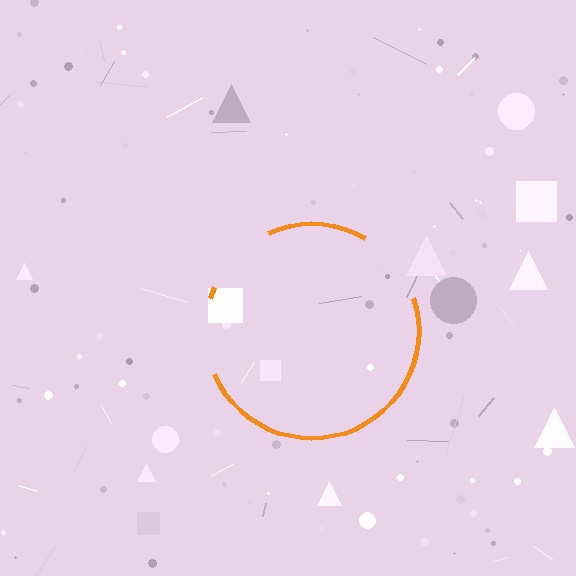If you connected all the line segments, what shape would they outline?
They would outline a circle.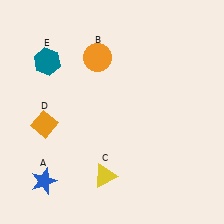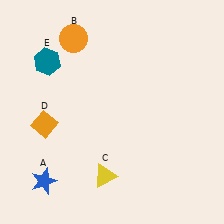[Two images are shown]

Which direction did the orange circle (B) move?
The orange circle (B) moved left.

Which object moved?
The orange circle (B) moved left.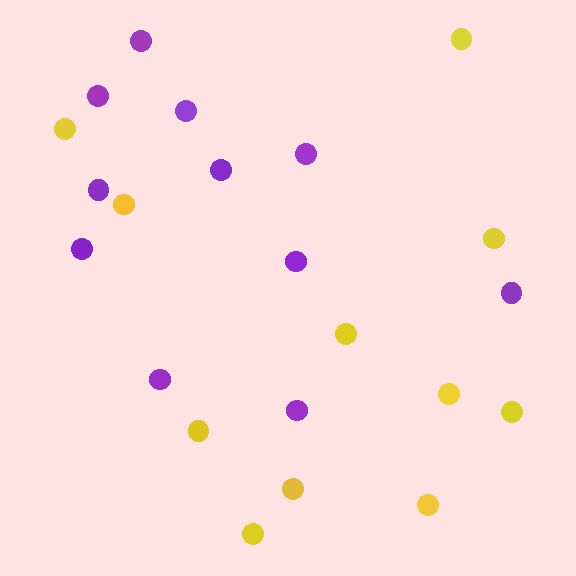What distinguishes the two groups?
There are 2 groups: one group of purple circles (11) and one group of yellow circles (11).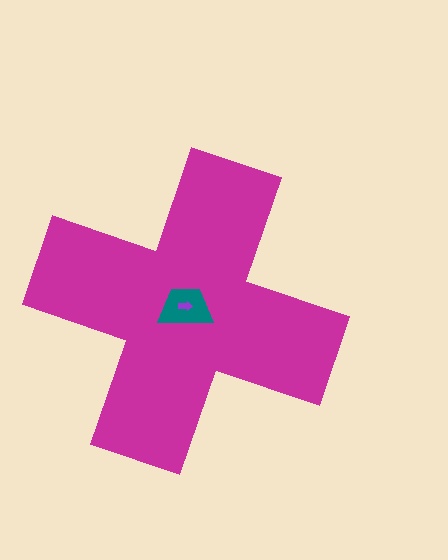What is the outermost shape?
The magenta cross.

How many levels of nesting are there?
3.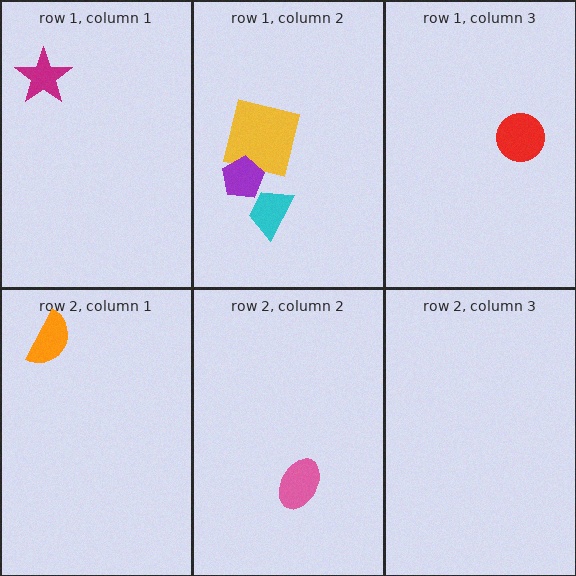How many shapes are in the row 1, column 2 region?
3.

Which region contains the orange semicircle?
The row 2, column 1 region.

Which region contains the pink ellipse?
The row 2, column 2 region.